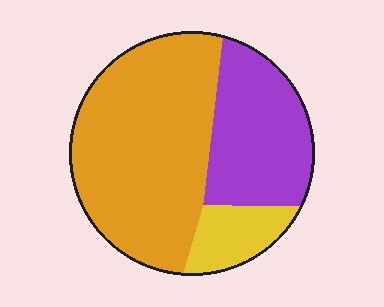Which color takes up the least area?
Yellow, at roughly 10%.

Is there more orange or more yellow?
Orange.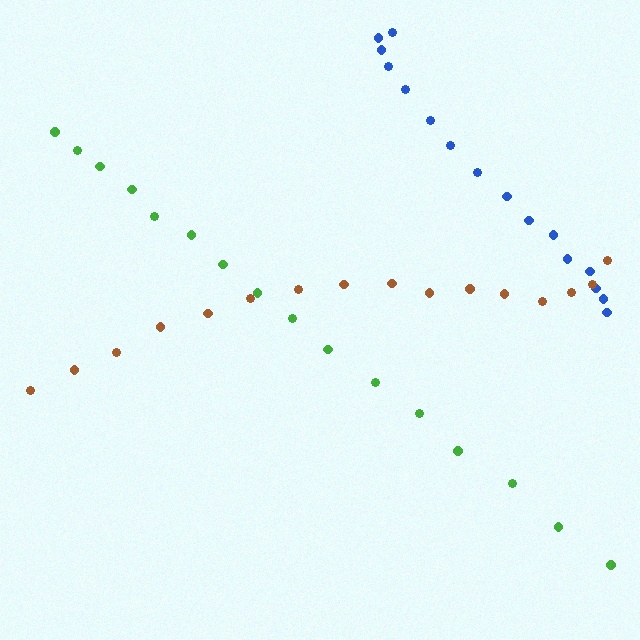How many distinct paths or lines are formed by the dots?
There are 3 distinct paths.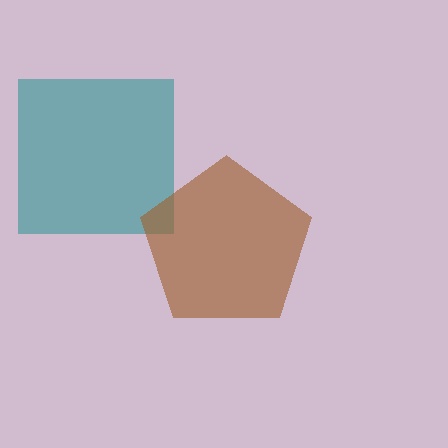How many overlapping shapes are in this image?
There are 2 overlapping shapes in the image.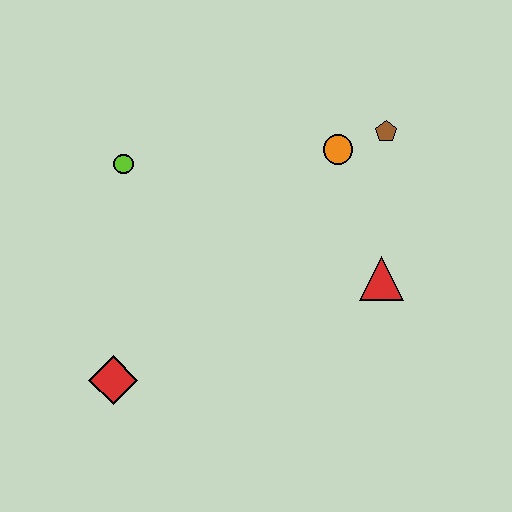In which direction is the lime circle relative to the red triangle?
The lime circle is to the left of the red triangle.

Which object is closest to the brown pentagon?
The orange circle is closest to the brown pentagon.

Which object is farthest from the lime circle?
The red triangle is farthest from the lime circle.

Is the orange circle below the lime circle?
No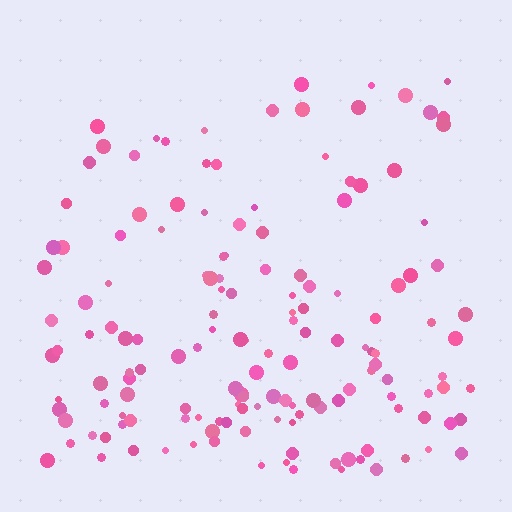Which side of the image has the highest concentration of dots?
The bottom.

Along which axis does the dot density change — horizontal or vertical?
Vertical.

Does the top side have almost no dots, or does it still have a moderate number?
Still a moderate number, just noticeably fewer than the bottom.